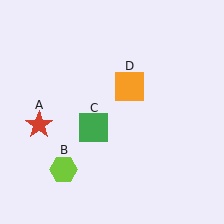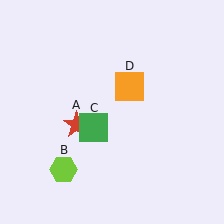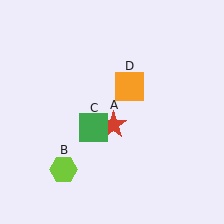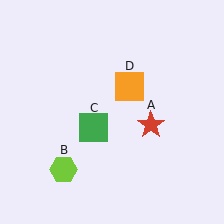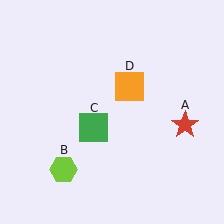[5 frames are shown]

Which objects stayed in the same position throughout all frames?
Lime hexagon (object B) and green square (object C) and orange square (object D) remained stationary.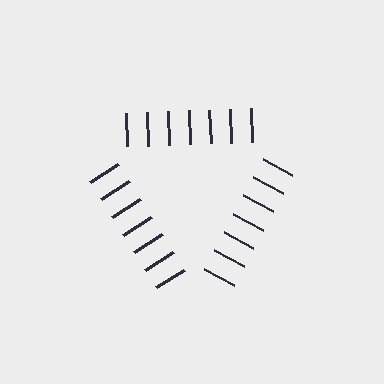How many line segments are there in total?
21 — 7 along each of the 3 edges.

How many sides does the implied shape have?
3 sides — the line-ends trace a triangle.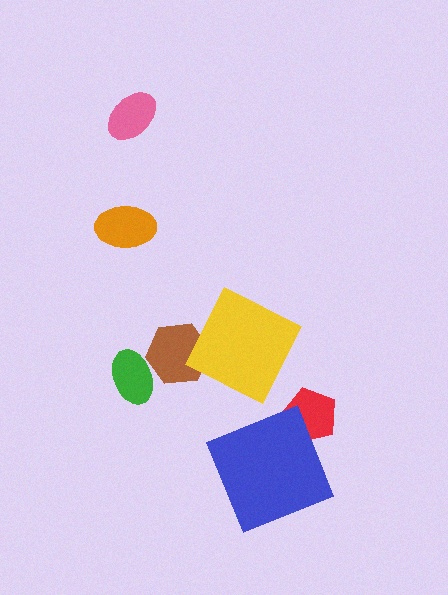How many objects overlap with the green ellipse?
1 object overlaps with the green ellipse.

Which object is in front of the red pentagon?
The blue square is in front of the red pentagon.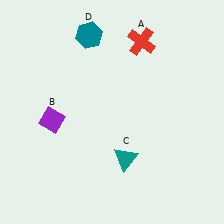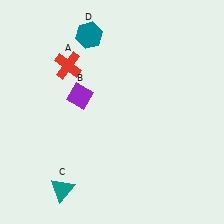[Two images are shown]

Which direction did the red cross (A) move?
The red cross (A) moved left.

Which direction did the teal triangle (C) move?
The teal triangle (C) moved left.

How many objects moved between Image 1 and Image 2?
3 objects moved between the two images.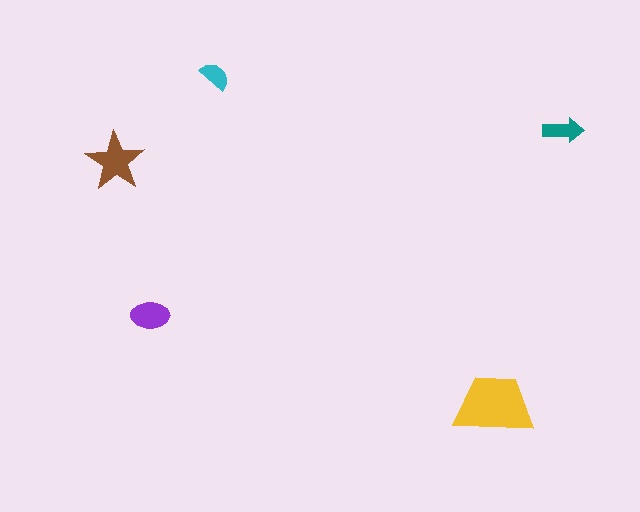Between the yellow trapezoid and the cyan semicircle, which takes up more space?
The yellow trapezoid.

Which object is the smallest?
The cyan semicircle.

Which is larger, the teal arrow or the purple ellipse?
The purple ellipse.